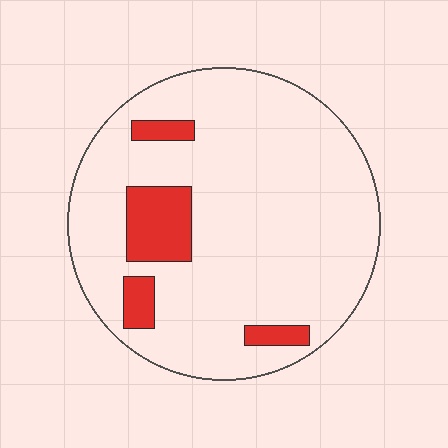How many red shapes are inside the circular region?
4.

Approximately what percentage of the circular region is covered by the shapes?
Approximately 10%.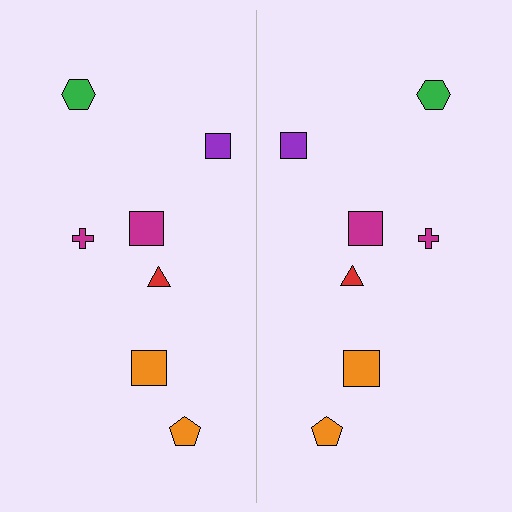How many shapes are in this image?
There are 14 shapes in this image.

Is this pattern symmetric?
Yes, this pattern has bilateral (reflection) symmetry.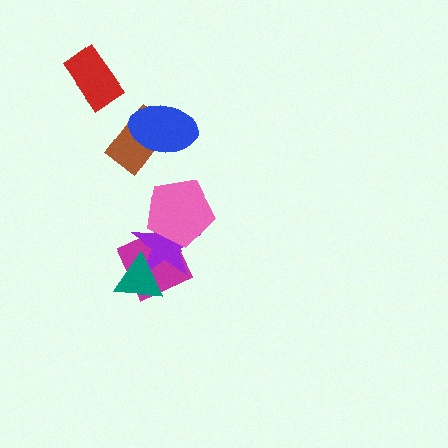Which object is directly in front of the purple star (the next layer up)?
The pink pentagon is directly in front of the purple star.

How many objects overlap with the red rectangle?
0 objects overlap with the red rectangle.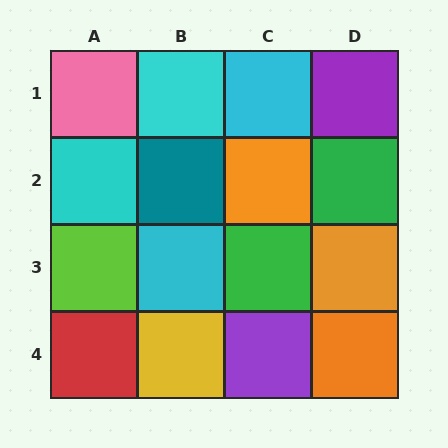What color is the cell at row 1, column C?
Cyan.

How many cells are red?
1 cell is red.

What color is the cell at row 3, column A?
Lime.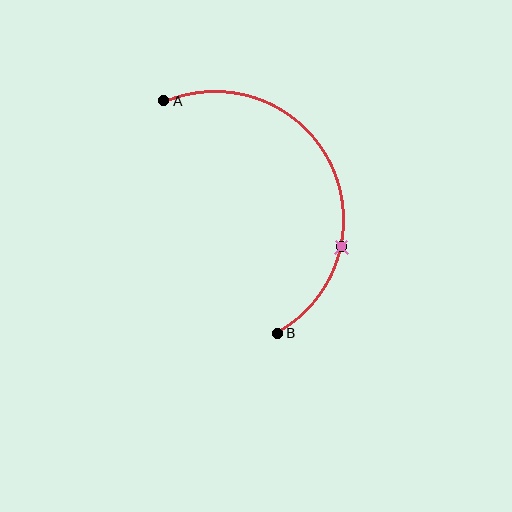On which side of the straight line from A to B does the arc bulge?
The arc bulges to the right of the straight line connecting A and B.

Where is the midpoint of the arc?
The arc midpoint is the point on the curve farthest from the straight line joining A and B. It sits to the right of that line.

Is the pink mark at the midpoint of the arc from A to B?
No. The pink mark lies on the arc but is closer to endpoint B. The arc midpoint would be at the point on the curve equidistant along the arc from both A and B.